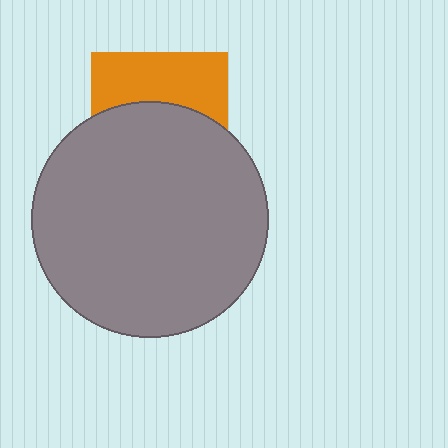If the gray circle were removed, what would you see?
You would see the complete orange square.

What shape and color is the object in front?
The object in front is a gray circle.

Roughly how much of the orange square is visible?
A small part of it is visible (roughly 41%).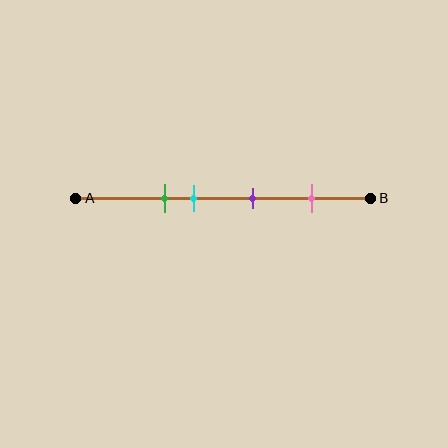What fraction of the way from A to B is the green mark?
The green mark is approximately 30% (0.3) of the way from A to B.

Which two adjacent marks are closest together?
The green and cyan marks are the closest adjacent pair.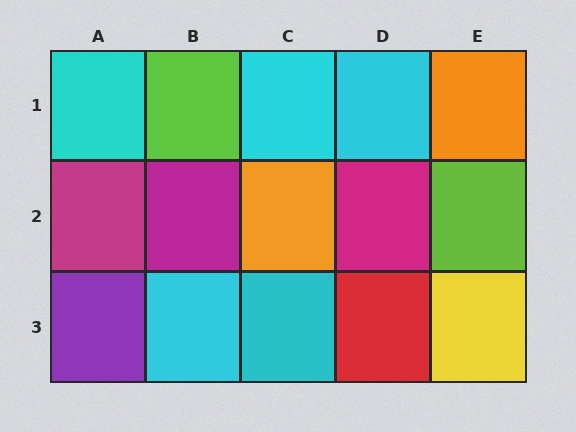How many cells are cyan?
5 cells are cyan.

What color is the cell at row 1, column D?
Cyan.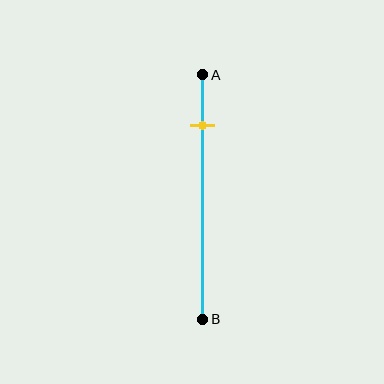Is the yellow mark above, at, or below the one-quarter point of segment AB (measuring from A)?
The yellow mark is above the one-quarter point of segment AB.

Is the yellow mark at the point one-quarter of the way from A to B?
No, the mark is at about 20% from A, not at the 25% one-quarter point.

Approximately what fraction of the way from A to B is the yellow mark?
The yellow mark is approximately 20% of the way from A to B.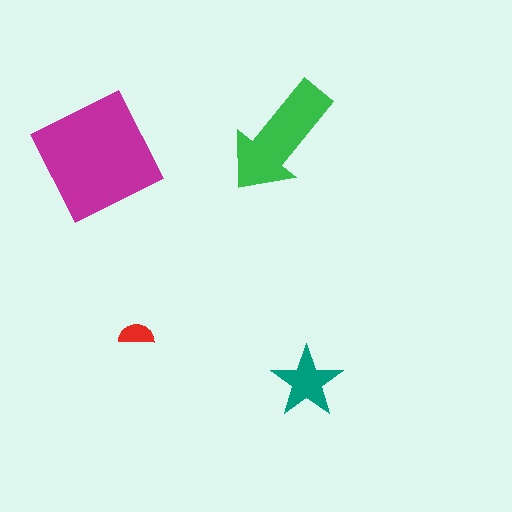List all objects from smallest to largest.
The red semicircle, the teal star, the green arrow, the magenta square.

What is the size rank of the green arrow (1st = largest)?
2nd.